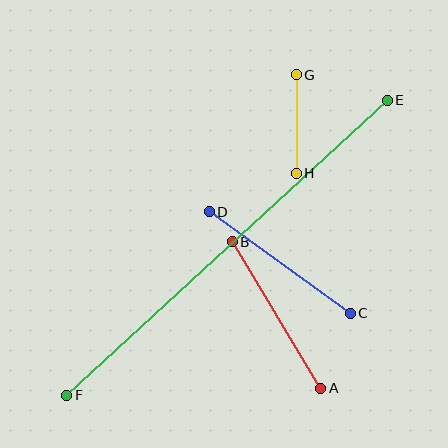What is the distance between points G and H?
The distance is approximately 98 pixels.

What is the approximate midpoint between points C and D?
The midpoint is at approximately (280, 263) pixels.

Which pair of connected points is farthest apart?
Points E and F are farthest apart.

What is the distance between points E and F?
The distance is approximately 435 pixels.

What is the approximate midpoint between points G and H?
The midpoint is at approximately (296, 124) pixels.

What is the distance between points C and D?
The distance is approximately 174 pixels.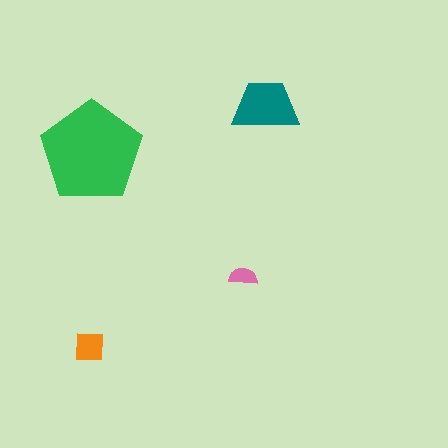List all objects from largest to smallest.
The green pentagon, the teal trapezoid, the orange square, the pink semicircle.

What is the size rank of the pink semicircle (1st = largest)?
4th.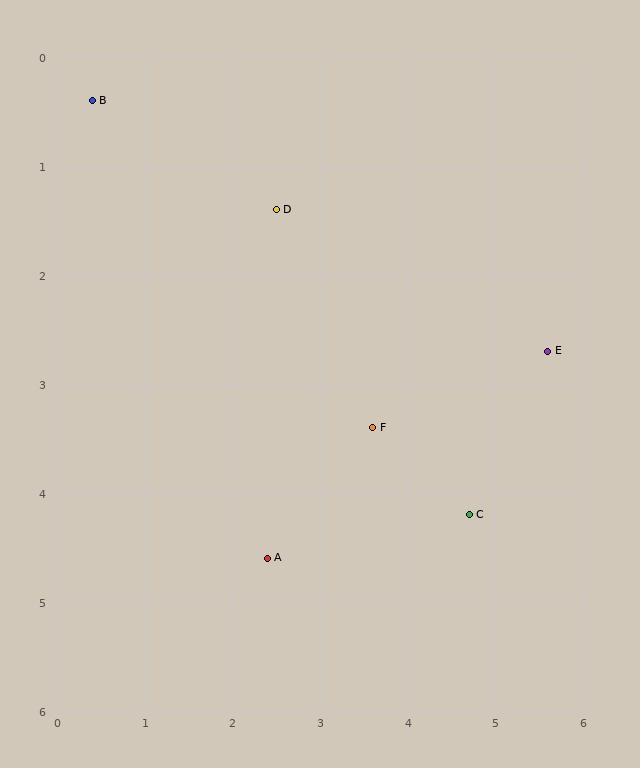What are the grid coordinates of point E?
Point E is at approximately (5.6, 2.7).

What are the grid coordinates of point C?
Point C is at approximately (4.7, 4.2).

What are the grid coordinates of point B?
Point B is at approximately (0.4, 0.4).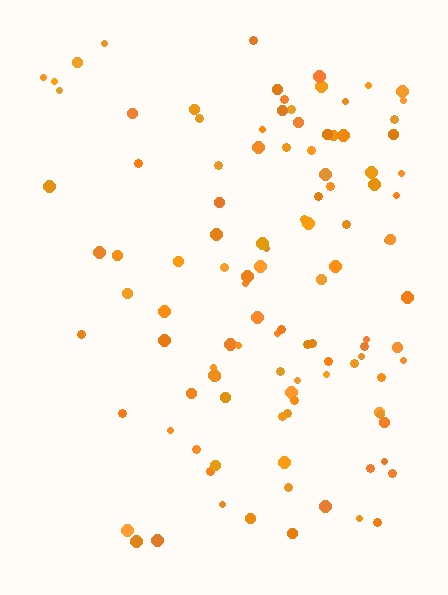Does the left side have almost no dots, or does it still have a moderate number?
Still a moderate number, just noticeably fewer than the right.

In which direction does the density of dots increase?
From left to right, with the right side densest.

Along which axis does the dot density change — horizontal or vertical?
Horizontal.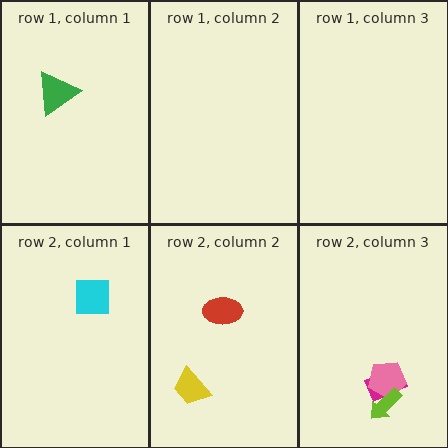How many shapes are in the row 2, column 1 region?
1.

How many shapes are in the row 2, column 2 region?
2.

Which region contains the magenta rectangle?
The row 2, column 3 region.